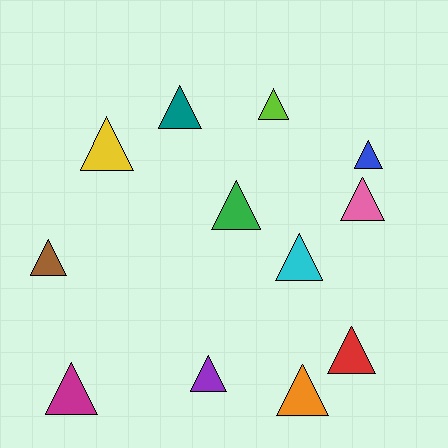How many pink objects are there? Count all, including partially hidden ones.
There is 1 pink object.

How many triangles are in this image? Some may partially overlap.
There are 12 triangles.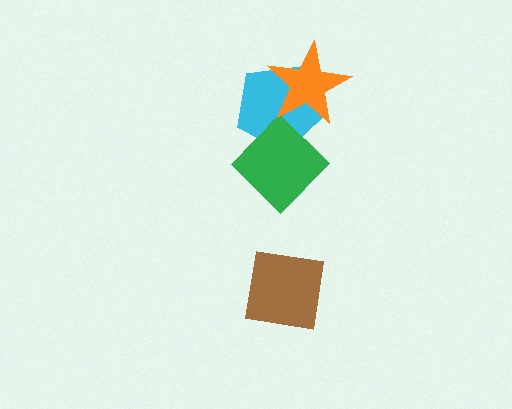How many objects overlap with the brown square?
0 objects overlap with the brown square.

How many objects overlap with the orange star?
2 objects overlap with the orange star.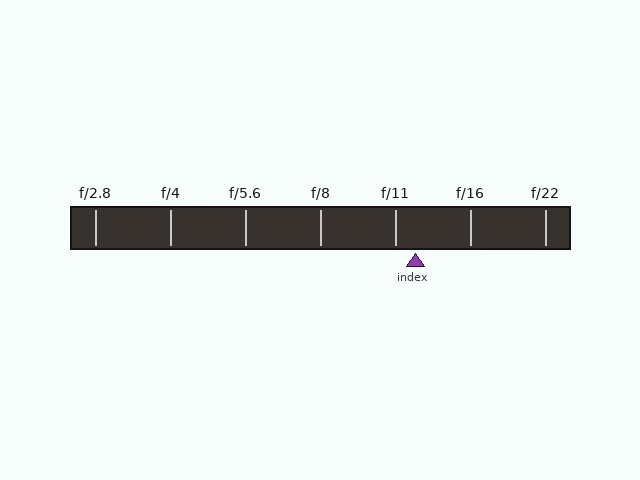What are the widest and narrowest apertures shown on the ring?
The widest aperture shown is f/2.8 and the narrowest is f/22.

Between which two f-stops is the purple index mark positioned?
The index mark is between f/11 and f/16.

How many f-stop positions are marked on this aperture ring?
There are 7 f-stop positions marked.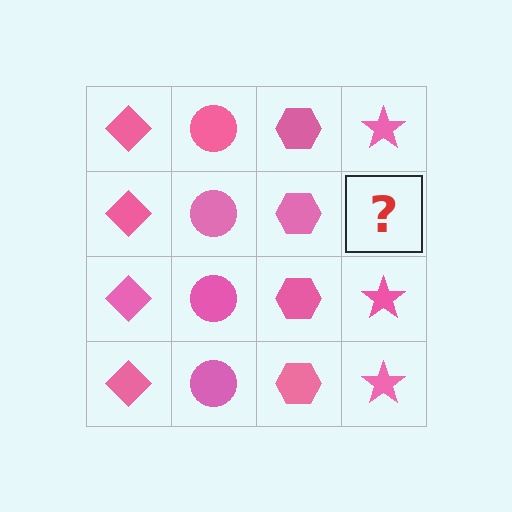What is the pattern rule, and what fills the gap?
The rule is that each column has a consistent shape. The gap should be filled with a pink star.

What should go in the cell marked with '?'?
The missing cell should contain a pink star.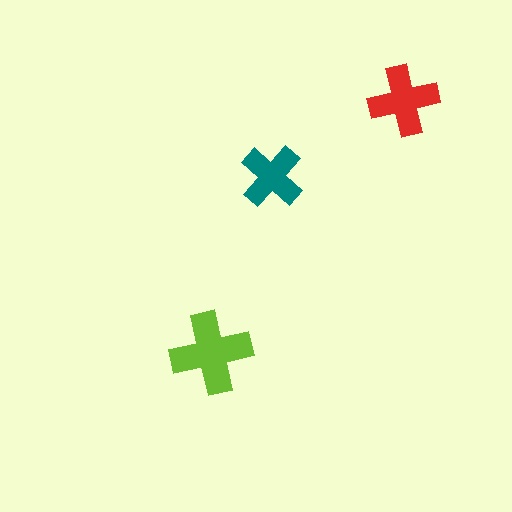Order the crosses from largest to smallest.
the lime one, the red one, the teal one.